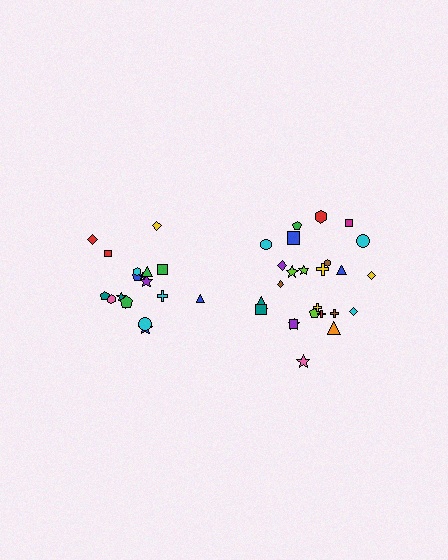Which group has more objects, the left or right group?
The right group.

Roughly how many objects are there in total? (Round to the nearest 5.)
Roughly 45 objects in total.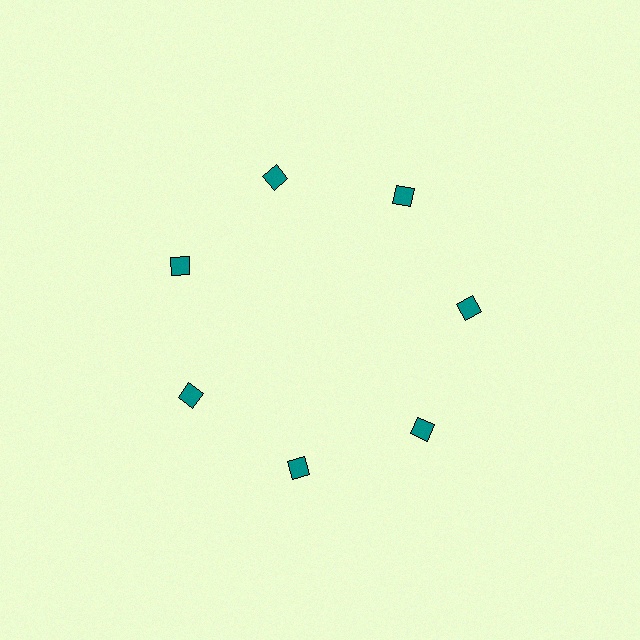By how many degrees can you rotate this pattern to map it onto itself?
The pattern maps onto itself every 51 degrees of rotation.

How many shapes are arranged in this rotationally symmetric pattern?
There are 7 shapes, arranged in 7 groups of 1.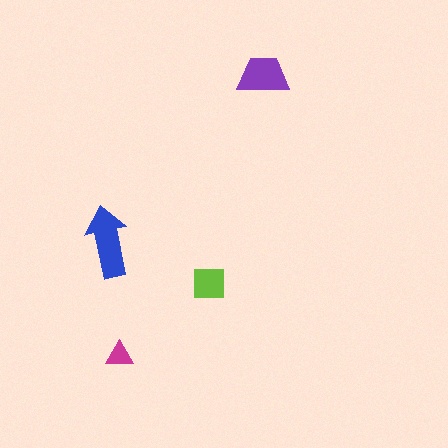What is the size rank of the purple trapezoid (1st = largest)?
2nd.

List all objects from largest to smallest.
The blue arrow, the purple trapezoid, the lime square, the magenta triangle.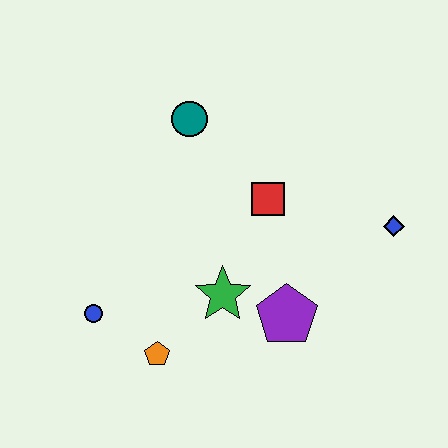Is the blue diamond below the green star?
No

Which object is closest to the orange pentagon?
The blue circle is closest to the orange pentagon.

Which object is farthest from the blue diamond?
The blue circle is farthest from the blue diamond.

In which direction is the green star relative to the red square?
The green star is below the red square.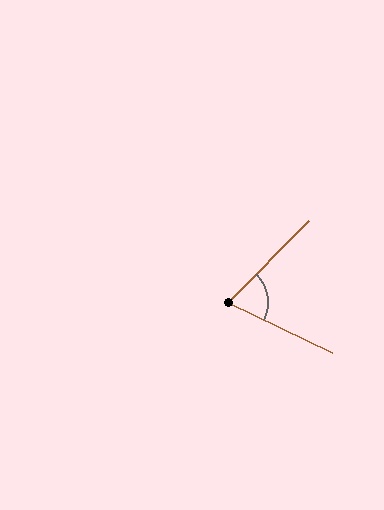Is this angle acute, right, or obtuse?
It is acute.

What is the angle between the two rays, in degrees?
Approximately 71 degrees.